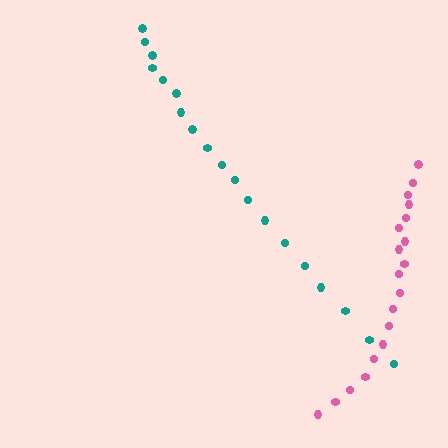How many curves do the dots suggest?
There are 2 distinct paths.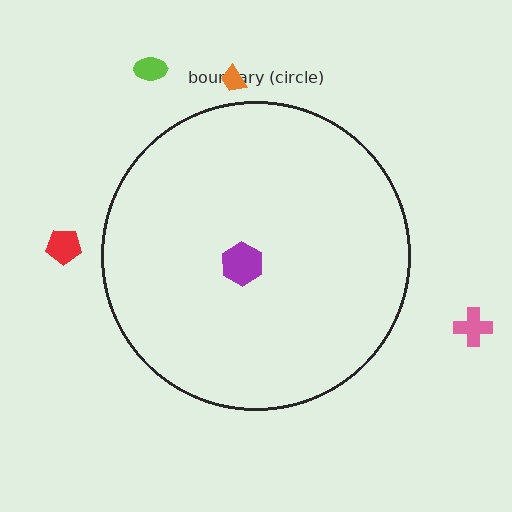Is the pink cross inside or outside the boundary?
Outside.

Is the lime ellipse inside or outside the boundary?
Outside.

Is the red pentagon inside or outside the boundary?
Outside.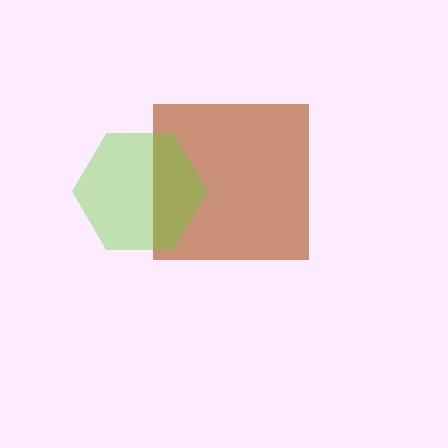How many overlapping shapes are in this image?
There are 2 overlapping shapes in the image.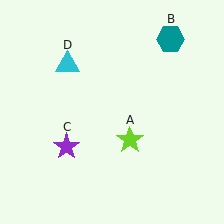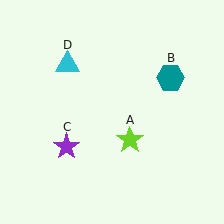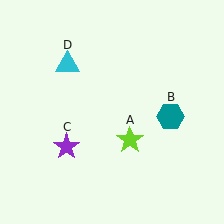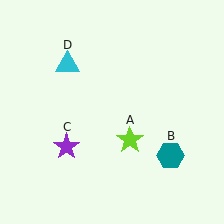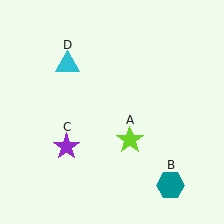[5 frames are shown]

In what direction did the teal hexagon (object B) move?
The teal hexagon (object B) moved down.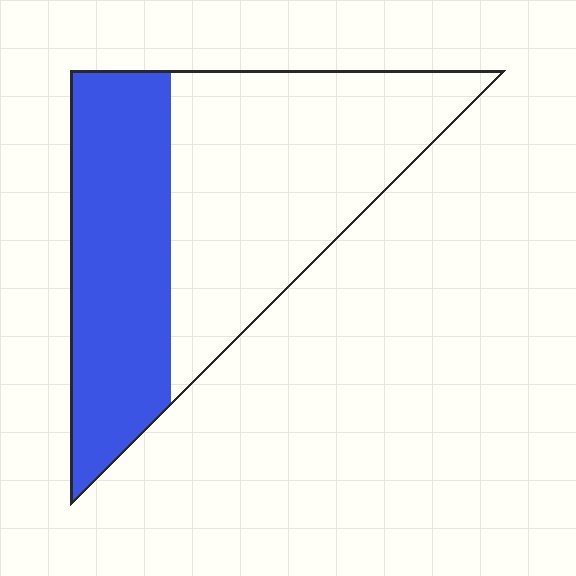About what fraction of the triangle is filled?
About two fifths (2/5).